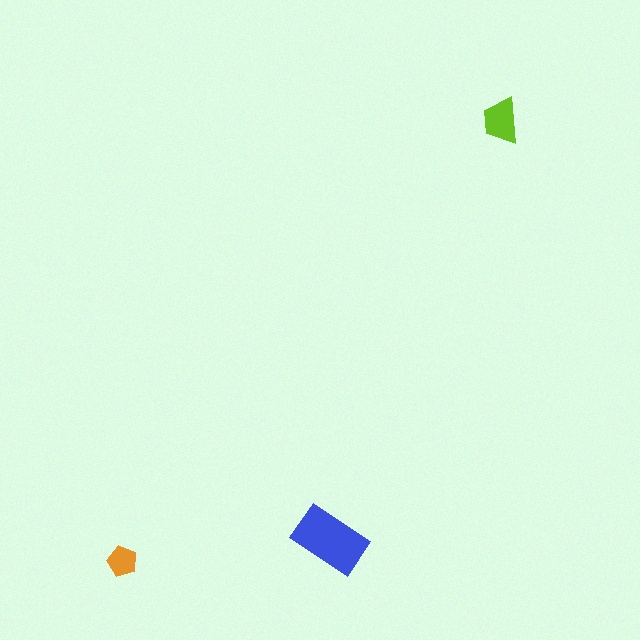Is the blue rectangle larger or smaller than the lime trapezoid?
Larger.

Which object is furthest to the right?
The lime trapezoid is rightmost.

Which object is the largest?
The blue rectangle.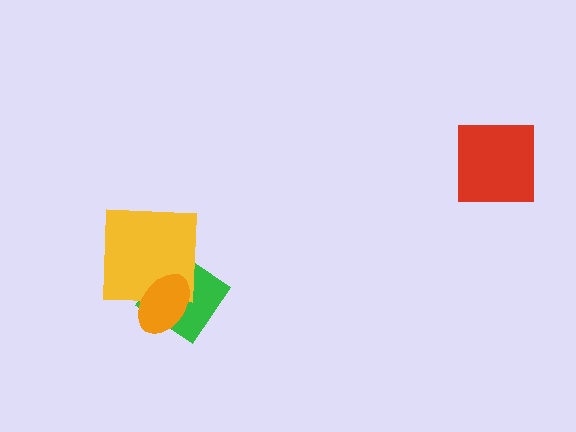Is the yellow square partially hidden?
Yes, it is partially covered by another shape.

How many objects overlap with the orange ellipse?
2 objects overlap with the orange ellipse.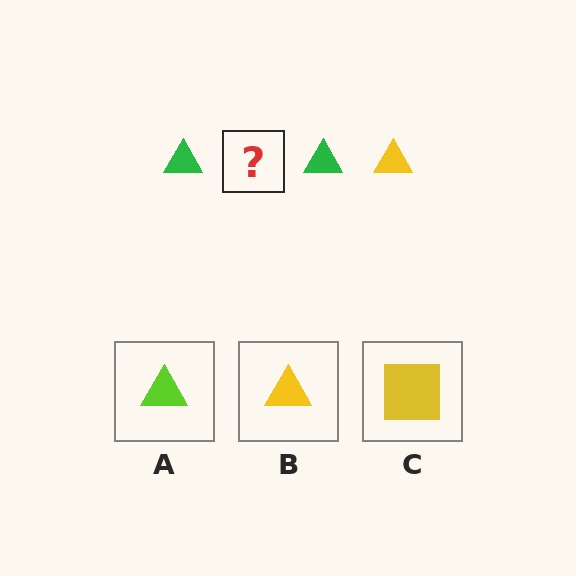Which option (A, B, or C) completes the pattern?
B.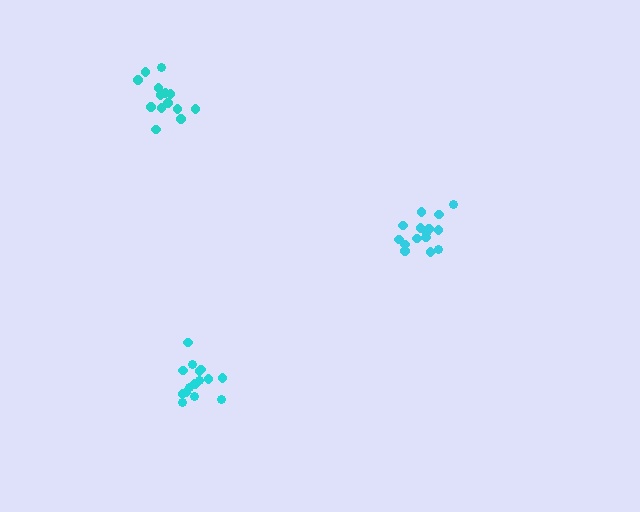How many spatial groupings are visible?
There are 3 spatial groupings.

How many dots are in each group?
Group 1: 15 dots, Group 2: 14 dots, Group 3: 15 dots (44 total).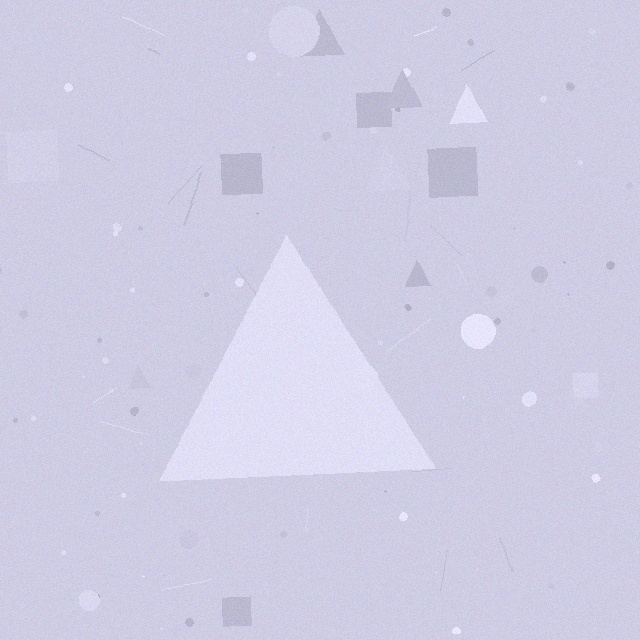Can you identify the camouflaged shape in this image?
The camouflaged shape is a triangle.